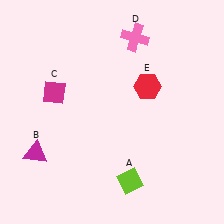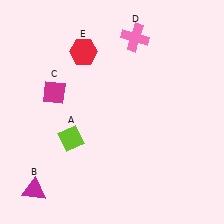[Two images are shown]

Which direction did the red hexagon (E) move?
The red hexagon (E) moved left.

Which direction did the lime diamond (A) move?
The lime diamond (A) moved left.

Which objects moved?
The objects that moved are: the lime diamond (A), the magenta triangle (B), the red hexagon (E).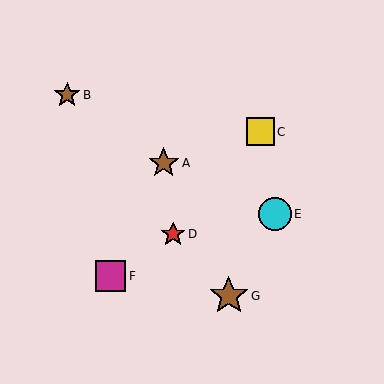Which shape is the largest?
The brown star (labeled G) is the largest.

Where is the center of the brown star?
The center of the brown star is at (67, 95).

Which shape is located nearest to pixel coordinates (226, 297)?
The brown star (labeled G) at (229, 296) is nearest to that location.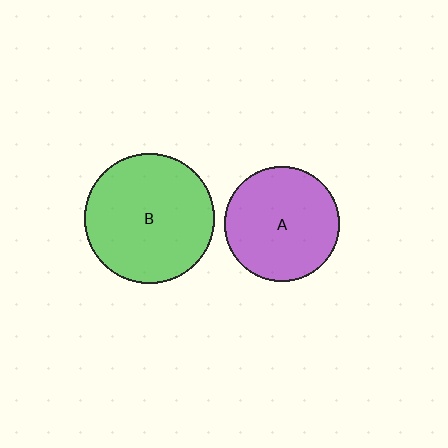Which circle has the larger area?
Circle B (green).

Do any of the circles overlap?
No, none of the circles overlap.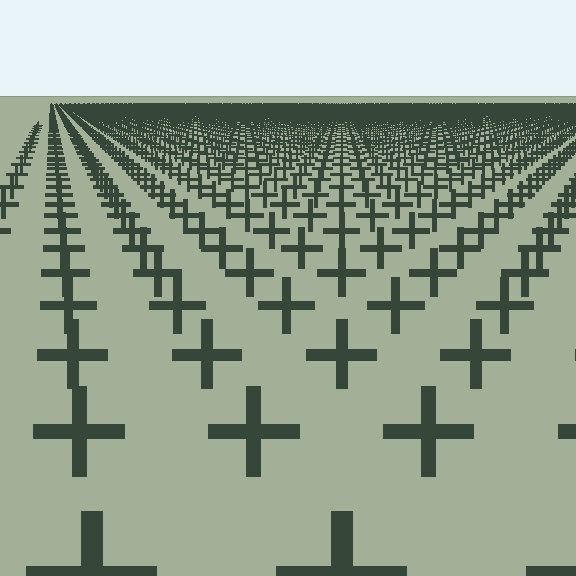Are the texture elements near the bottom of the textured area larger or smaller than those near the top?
Larger. Near the bottom, elements are closer to the viewer and appear at a bigger on-screen size.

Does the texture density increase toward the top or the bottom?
Density increases toward the top.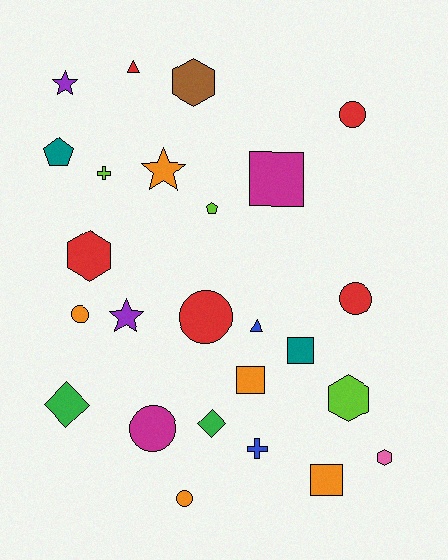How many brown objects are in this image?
There is 1 brown object.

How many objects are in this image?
There are 25 objects.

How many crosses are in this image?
There are 2 crosses.